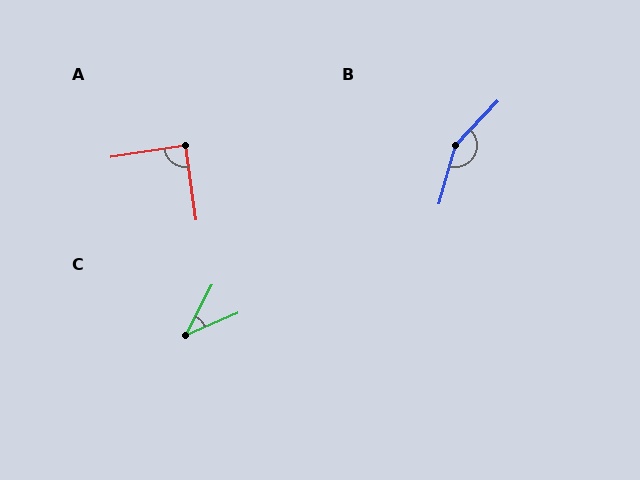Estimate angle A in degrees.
Approximately 90 degrees.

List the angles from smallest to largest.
C (39°), A (90°), B (153°).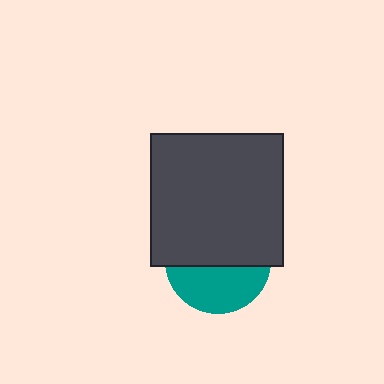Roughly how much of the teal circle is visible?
A small part of it is visible (roughly 42%).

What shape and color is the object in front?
The object in front is a dark gray square.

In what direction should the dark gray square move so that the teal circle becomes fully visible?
The dark gray square should move up. That is the shortest direction to clear the overlap and leave the teal circle fully visible.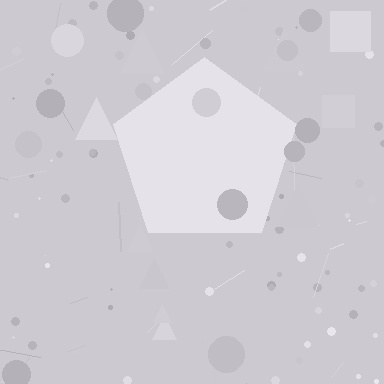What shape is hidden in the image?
A pentagon is hidden in the image.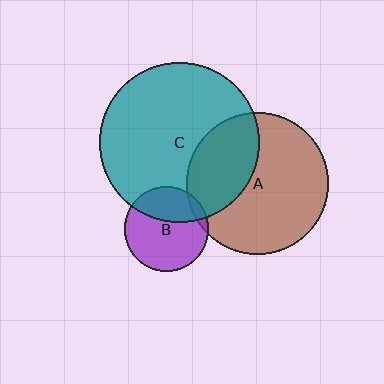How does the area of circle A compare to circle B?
Approximately 2.8 times.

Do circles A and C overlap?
Yes.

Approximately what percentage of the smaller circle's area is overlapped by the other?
Approximately 35%.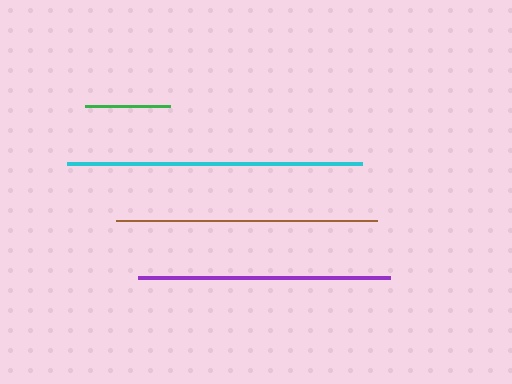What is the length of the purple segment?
The purple segment is approximately 251 pixels long.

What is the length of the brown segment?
The brown segment is approximately 261 pixels long.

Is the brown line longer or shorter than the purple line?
The brown line is longer than the purple line.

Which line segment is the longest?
The cyan line is the longest at approximately 295 pixels.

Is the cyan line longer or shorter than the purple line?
The cyan line is longer than the purple line.